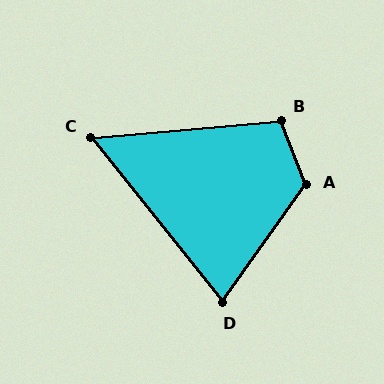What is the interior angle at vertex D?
Approximately 74 degrees (acute).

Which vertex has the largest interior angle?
A, at approximately 124 degrees.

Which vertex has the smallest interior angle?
C, at approximately 56 degrees.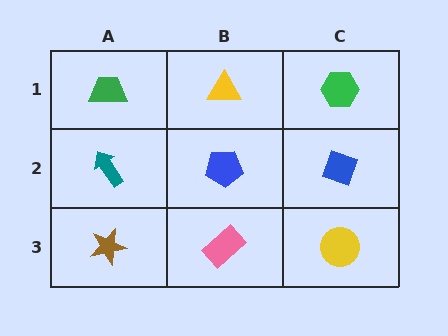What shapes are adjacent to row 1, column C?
A blue diamond (row 2, column C), a yellow triangle (row 1, column B).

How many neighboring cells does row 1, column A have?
2.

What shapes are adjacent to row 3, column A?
A teal arrow (row 2, column A), a pink rectangle (row 3, column B).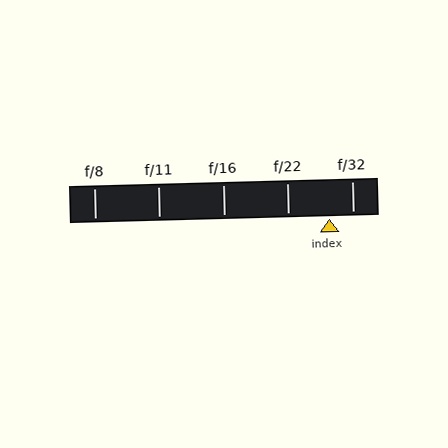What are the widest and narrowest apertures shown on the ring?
The widest aperture shown is f/8 and the narrowest is f/32.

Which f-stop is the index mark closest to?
The index mark is closest to f/32.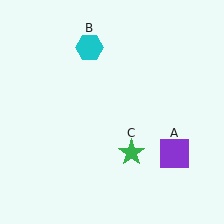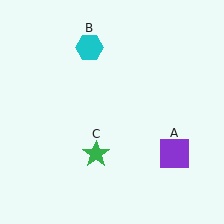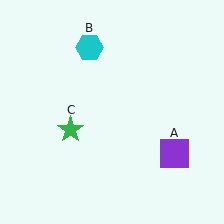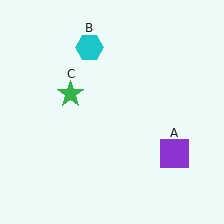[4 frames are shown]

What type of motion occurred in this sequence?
The green star (object C) rotated clockwise around the center of the scene.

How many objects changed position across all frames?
1 object changed position: green star (object C).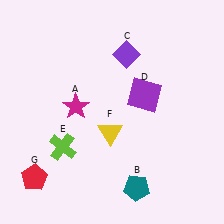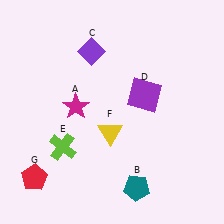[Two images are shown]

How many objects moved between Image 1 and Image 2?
1 object moved between the two images.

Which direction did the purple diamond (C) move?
The purple diamond (C) moved left.